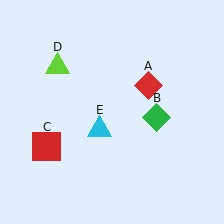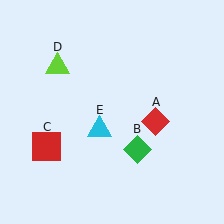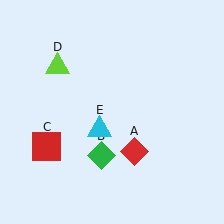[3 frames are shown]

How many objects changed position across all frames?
2 objects changed position: red diamond (object A), green diamond (object B).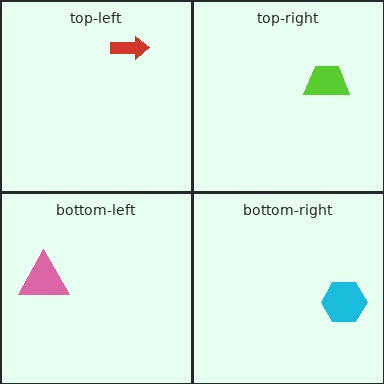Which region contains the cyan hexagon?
The bottom-right region.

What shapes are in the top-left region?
The red arrow.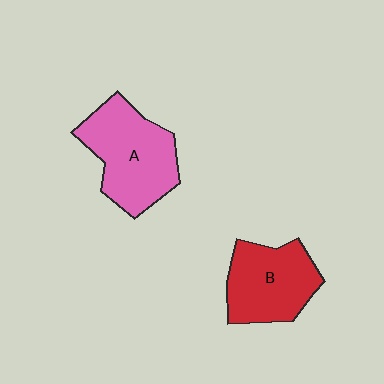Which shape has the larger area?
Shape A (pink).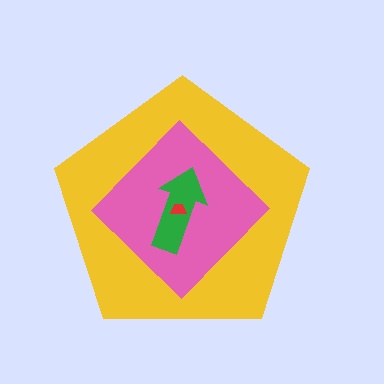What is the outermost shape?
The yellow pentagon.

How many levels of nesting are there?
4.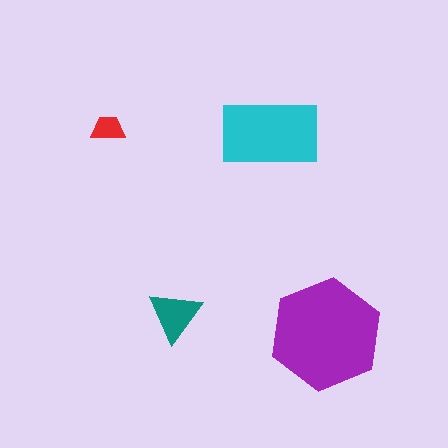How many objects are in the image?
There are 4 objects in the image.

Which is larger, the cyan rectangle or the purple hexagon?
The purple hexagon.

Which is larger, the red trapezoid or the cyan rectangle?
The cyan rectangle.